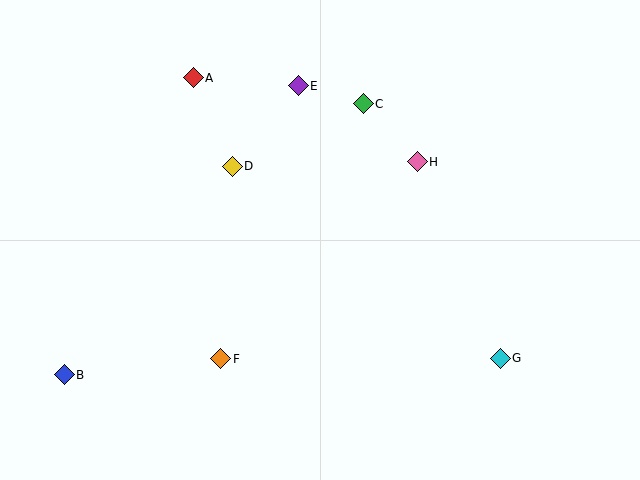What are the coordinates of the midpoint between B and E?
The midpoint between B and E is at (181, 230).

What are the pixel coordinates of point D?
Point D is at (232, 166).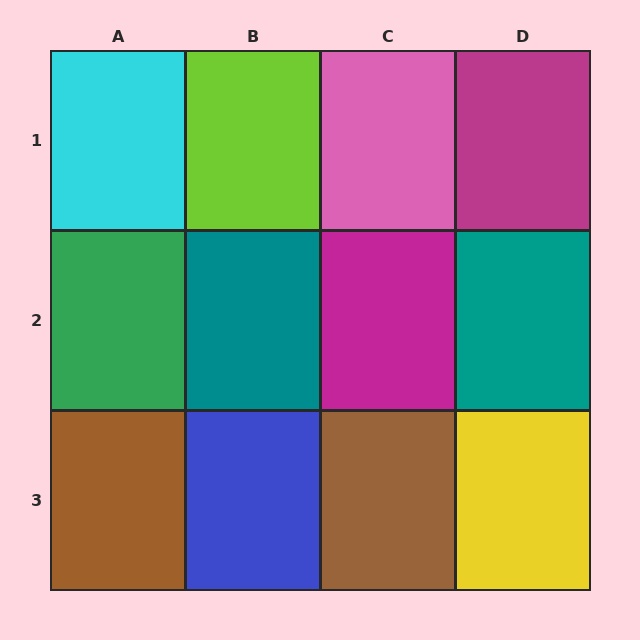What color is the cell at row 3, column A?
Brown.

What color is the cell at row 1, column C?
Pink.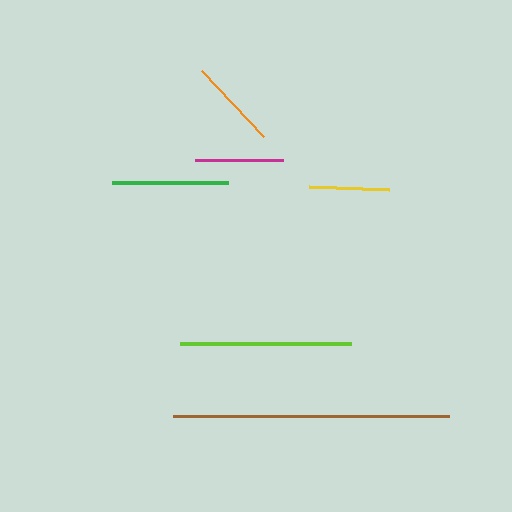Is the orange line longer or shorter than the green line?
The green line is longer than the orange line.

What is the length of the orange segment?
The orange segment is approximately 90 pixels long.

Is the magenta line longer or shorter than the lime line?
The lime line is longer than the magenta line.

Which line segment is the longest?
The brown line is the longest at approximately 276 pixels.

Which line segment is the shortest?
The yellow line is the shortest at approximately 80 pixels.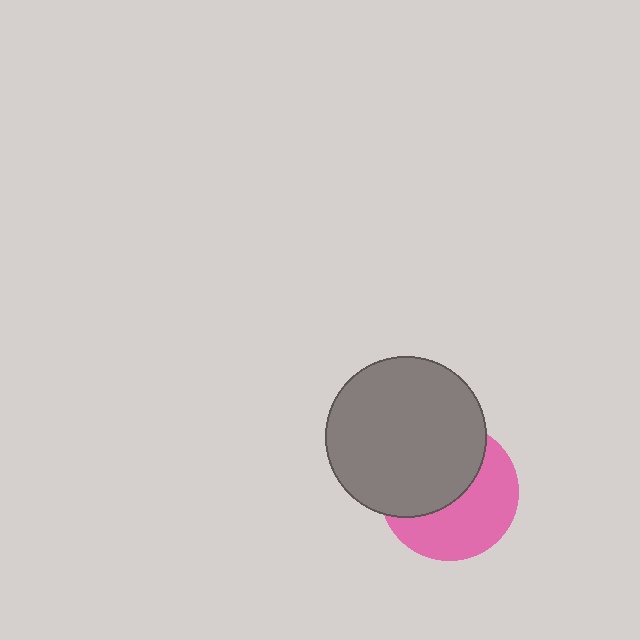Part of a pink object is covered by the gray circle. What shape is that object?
It is a circle.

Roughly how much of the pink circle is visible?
About half of it is visible (roughly 50%).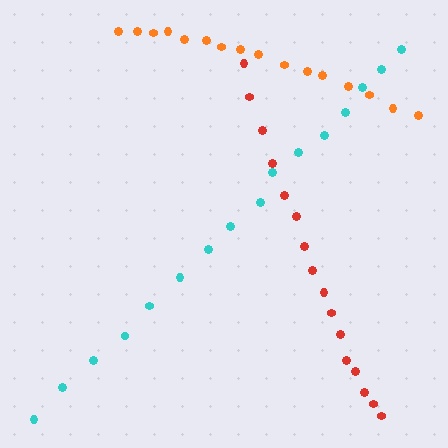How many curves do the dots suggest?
There are 3 distinct paths.